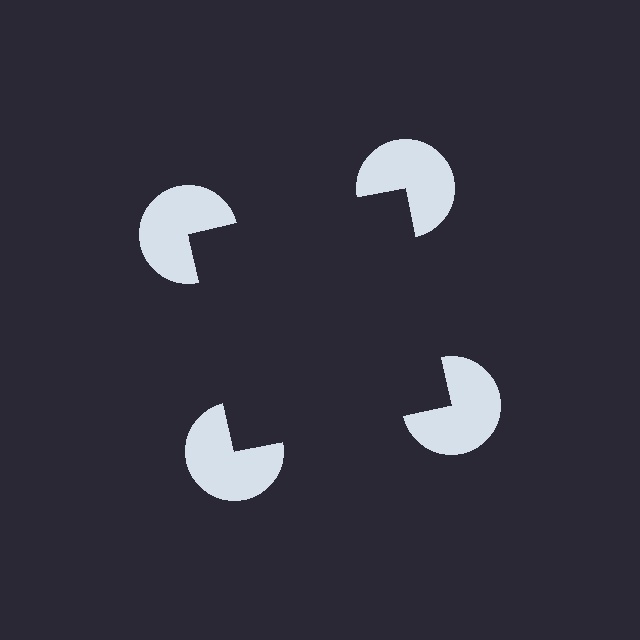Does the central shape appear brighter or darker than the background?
It typically appears slightly darker than the background, even though no actual brightness change is drawn.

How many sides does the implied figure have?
4 sides.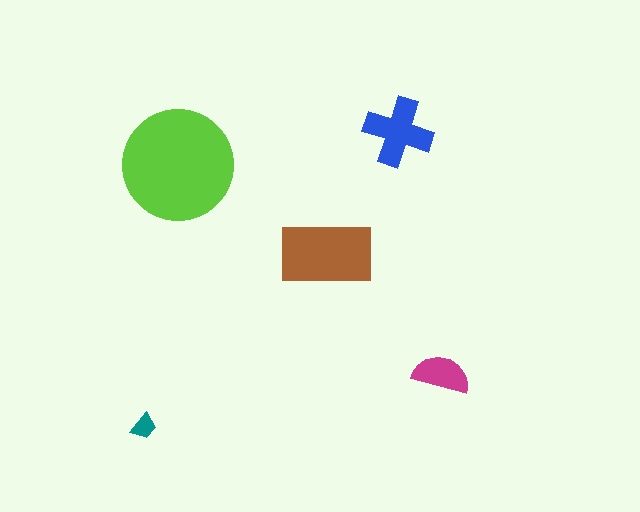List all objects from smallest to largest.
The teal trapezoid, the magenta semicircle, the blue cross, the brown rectangle, the lime circle.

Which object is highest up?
The blue cross is topmost.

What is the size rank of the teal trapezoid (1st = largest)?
5th.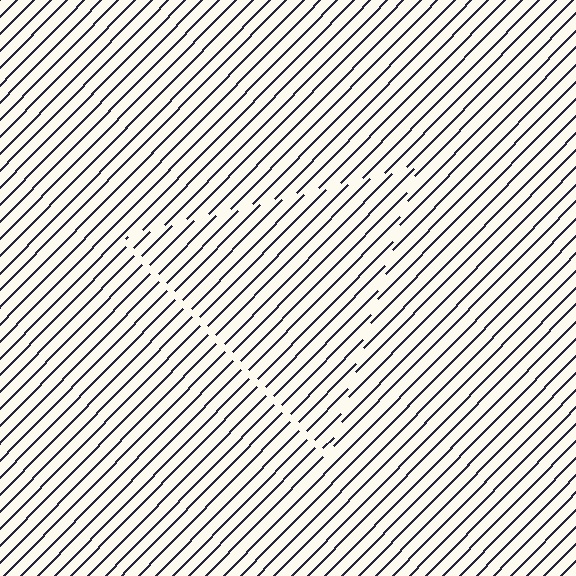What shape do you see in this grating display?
An illusory triangle. The interior of the shape contains the same grating, shifted by half a period — the contour is defined by the phase discontinuity where line-ends from the inner and outer gratings abut.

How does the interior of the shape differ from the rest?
The interior of the shape contains the same grating, shifted by half a period — the contour is defined by the phase discontinuity where line-ends from the inner and outer gratings abut.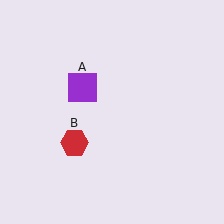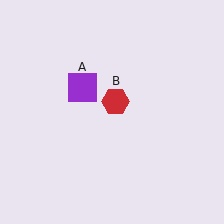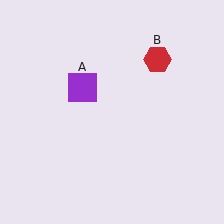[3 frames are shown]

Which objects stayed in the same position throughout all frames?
Purple square (object A) remained stationary.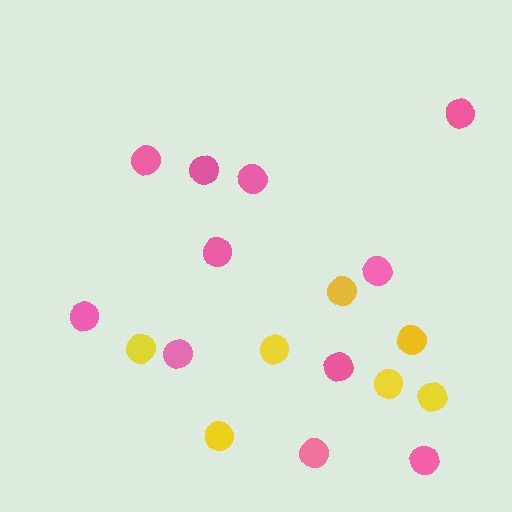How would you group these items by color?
There are 2 groups: one group of yellow circles (7) and one group of pink circles (11).